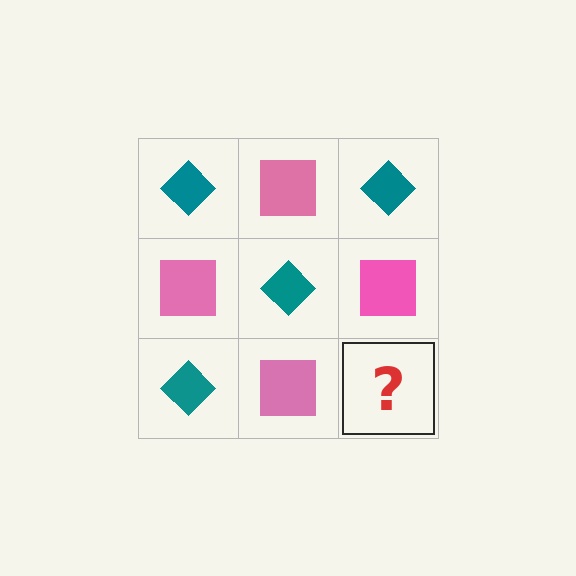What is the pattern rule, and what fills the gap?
The rule is that it alternates teal diamond and pink square in a checkerboard pattern. The gap should be filled with a teal diamond.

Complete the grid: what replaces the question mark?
The question mark should be replaced with a teal diamond.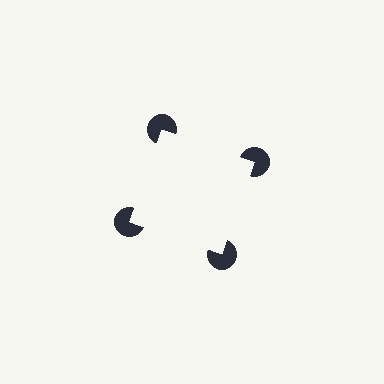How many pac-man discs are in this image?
There are 4 — one at each vertex of the illusory square.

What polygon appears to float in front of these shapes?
An illusory square — its edges are inferred from the aligned wedge cuts in the pac-man discs, not physically drawn.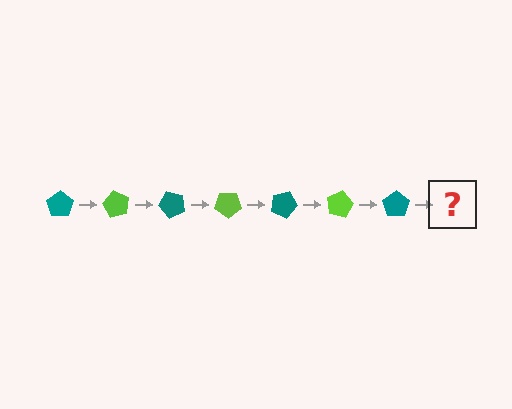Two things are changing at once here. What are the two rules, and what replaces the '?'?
The two rules are that it rotates 60 degrees each step and the color cycles through teal and lime. The '?' should be a lime pentagon, rotated 420 degrees from the start.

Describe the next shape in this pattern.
It should be a lime pentagon, rotated 420 degrees from the start.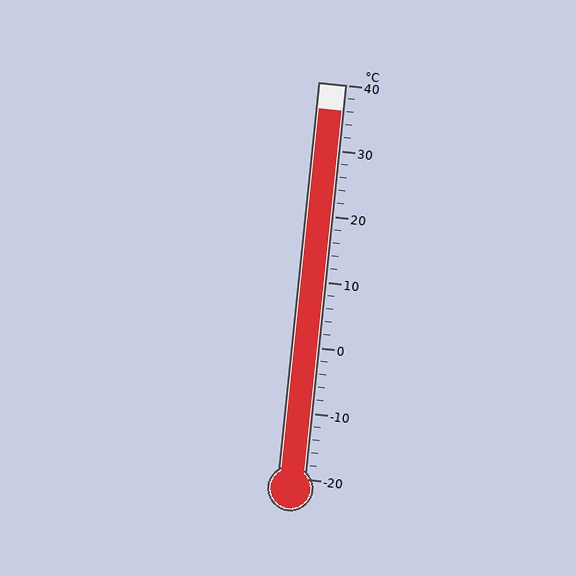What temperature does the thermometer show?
The thermometer shows approximately 36°C.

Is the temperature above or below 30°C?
The temperature is above 30°C.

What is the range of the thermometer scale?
The thermometer scale ranges from -20°C to 40°C.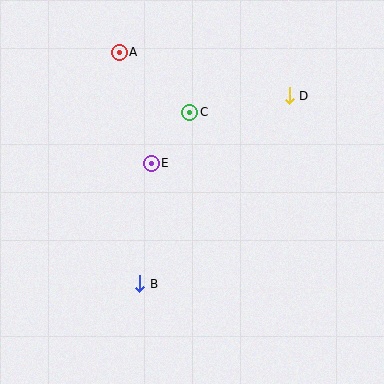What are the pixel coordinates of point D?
Point D is at (289, 96).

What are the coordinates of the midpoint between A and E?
The midpoint between A and E is at (135, 108).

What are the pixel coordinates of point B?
Point B is at (140, 284).